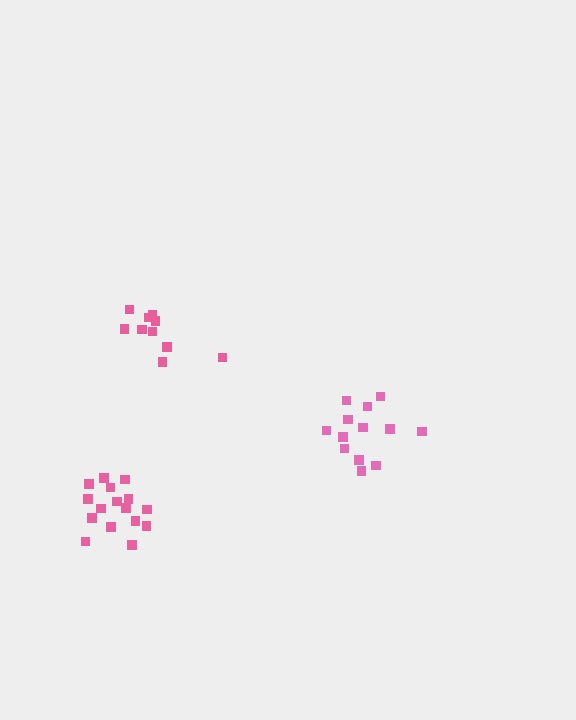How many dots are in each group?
Group 1: 10 dots, Group 2: 16 dots, Group 3: 13 dots (39 total).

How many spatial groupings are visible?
There are 3 spatial groupings.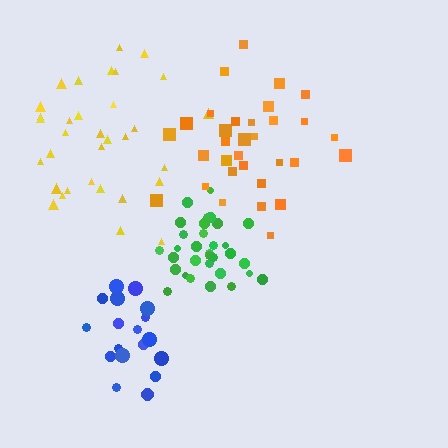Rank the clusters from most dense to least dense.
green, blue, orange, yellow.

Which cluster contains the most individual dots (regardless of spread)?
Yellow (33).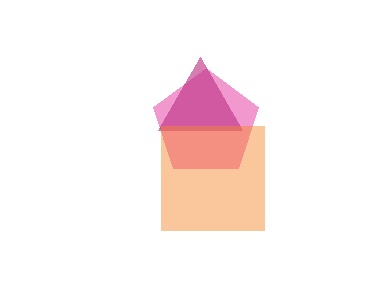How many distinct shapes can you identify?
There are 3 distinct shapes: a pink pentagon, a magenta triangle, an orange square.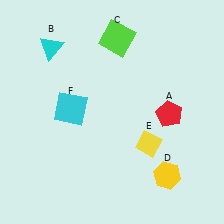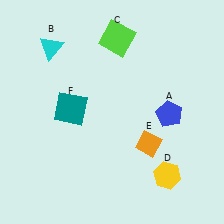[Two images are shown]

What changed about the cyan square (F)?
In Image 1, F is cyan. In Image 2, it changed to teal.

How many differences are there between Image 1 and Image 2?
There are 3 differences between the two images.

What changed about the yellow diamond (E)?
In Image 1, E is yellow. In Image 2, it changed to orange.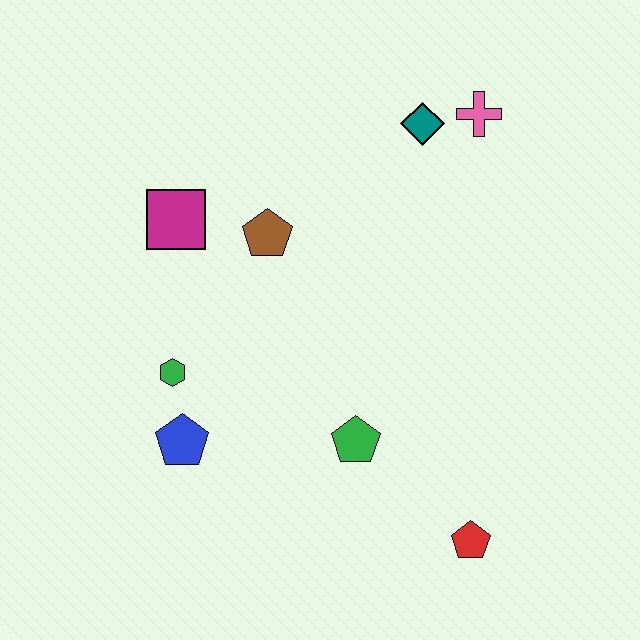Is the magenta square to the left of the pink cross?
Yes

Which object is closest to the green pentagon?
The red pentagon is closest to the green pentagon.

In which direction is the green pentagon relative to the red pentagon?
The green pentagon is to the left of the red pentagon.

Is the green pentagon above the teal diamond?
No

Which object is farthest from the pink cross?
The blue pentagon is farthest from the pink cross.